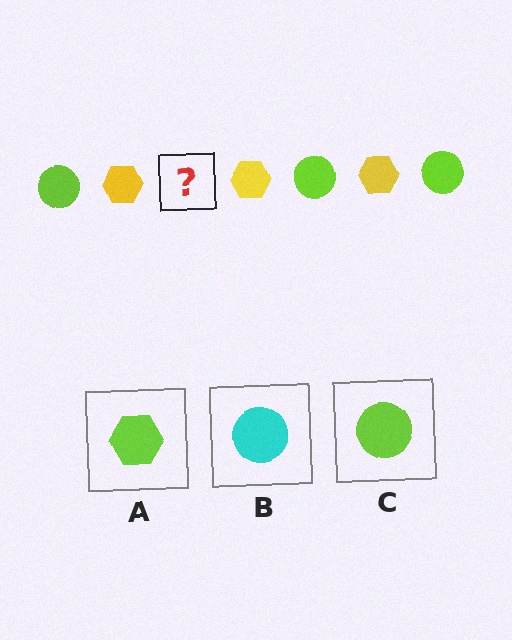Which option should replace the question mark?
Option C.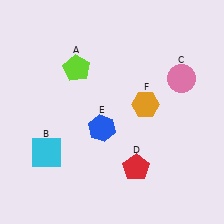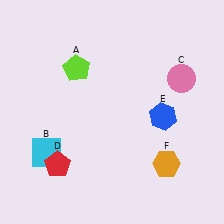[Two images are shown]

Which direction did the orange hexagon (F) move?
The orange hexagon (F) moved down.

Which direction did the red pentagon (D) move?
The red pentagon (D) moved left.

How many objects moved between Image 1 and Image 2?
3 objects moved between the two images.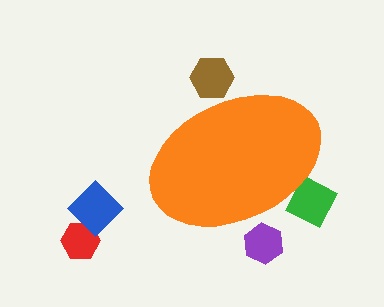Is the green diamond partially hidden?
Yes, the green diamond is partially hidden behind the orange ellipse.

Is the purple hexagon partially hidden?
Yes, the purple hexagon is partially hidden behind the orange ellipse.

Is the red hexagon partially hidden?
No, the red hexagon is fully visible.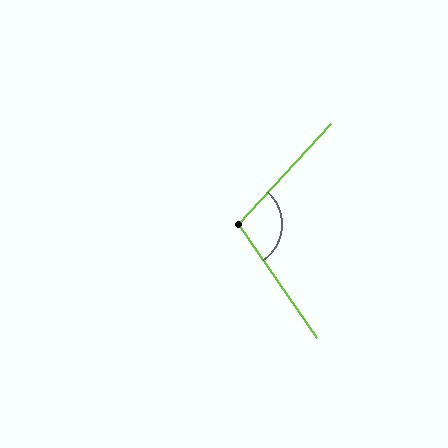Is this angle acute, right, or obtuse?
It is obtuse.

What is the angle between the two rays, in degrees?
Approximately 103 degrees.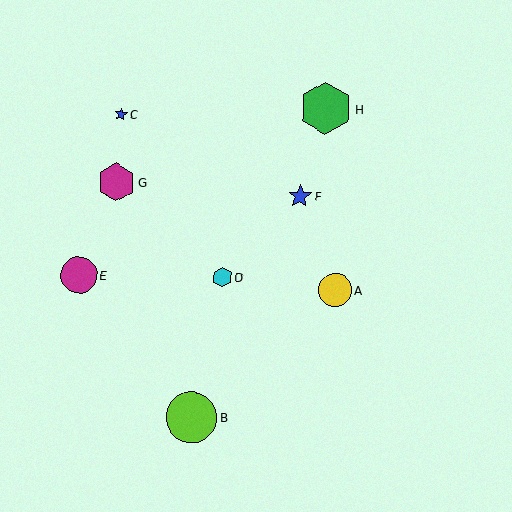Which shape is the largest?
The green hexagon (labeled H) is the largest.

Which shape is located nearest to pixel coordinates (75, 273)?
The magenta circle (labeled E) at (79, 275) is nearest to that location.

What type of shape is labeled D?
Shape D is a cyan hexagon.